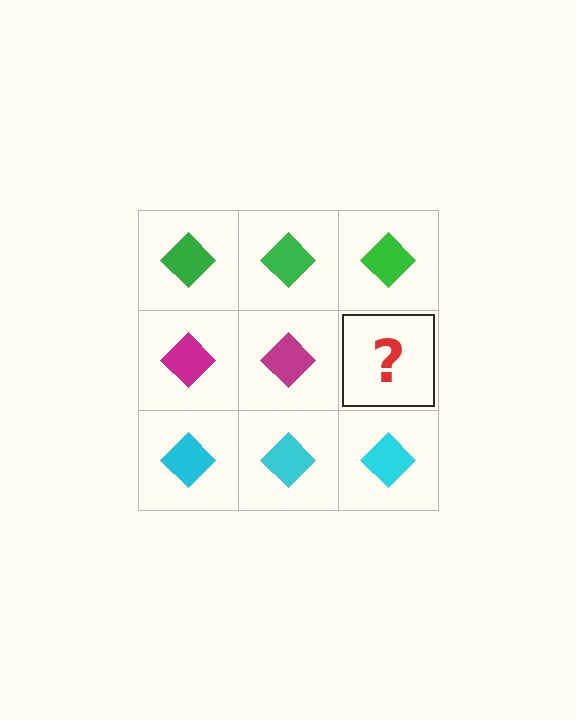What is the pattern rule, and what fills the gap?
The rule is that each row has a consistent color. The gap should be filled with a magenta diamond.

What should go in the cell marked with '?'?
The missing cell should contain a magenta diamond.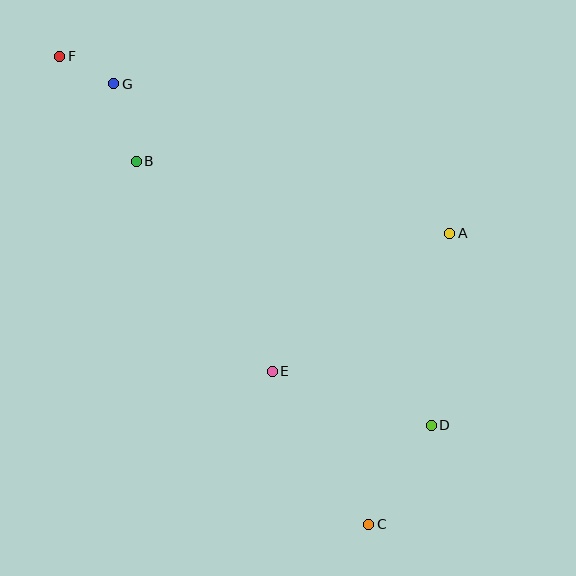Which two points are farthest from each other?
Points C and F are farthest from each other.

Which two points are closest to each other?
Points F and G are closest to each other.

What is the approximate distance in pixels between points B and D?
The distance between B and D is approximately 396 pixels.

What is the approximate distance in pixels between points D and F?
The distance between D and F is approximately 524 pixels.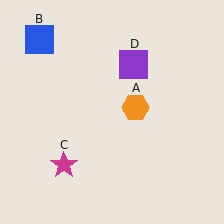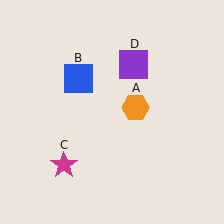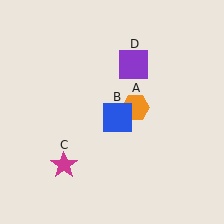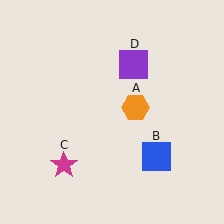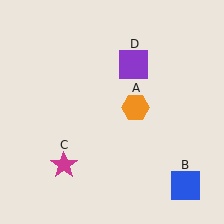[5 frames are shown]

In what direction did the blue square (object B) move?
The blue square (object B) moved down and to the right.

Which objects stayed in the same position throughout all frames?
Orange hexagon (object A) and magenta star (object C) and purple square (object D) remained stationary.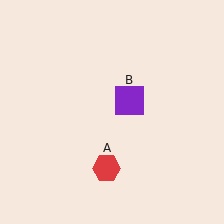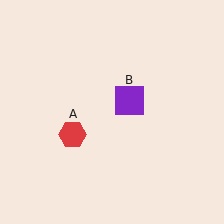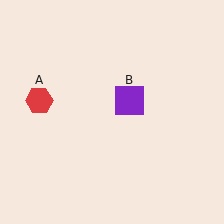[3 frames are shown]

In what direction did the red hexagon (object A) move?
The red hexagon (object A) moved up and to the left.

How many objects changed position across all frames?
1 object changed position: red hexagon (object A).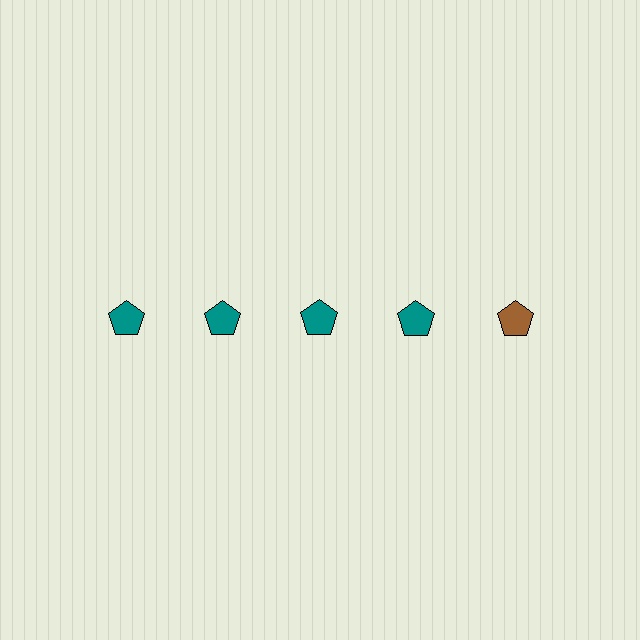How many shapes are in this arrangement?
There are 5 shapes arranged in a grid pattern.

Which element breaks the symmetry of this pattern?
The brown pentagon in the top row, rightmost column breaks the symmetry. All other shapes are teal pentagons.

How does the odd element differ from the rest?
It has a different color: brown instead of teal.